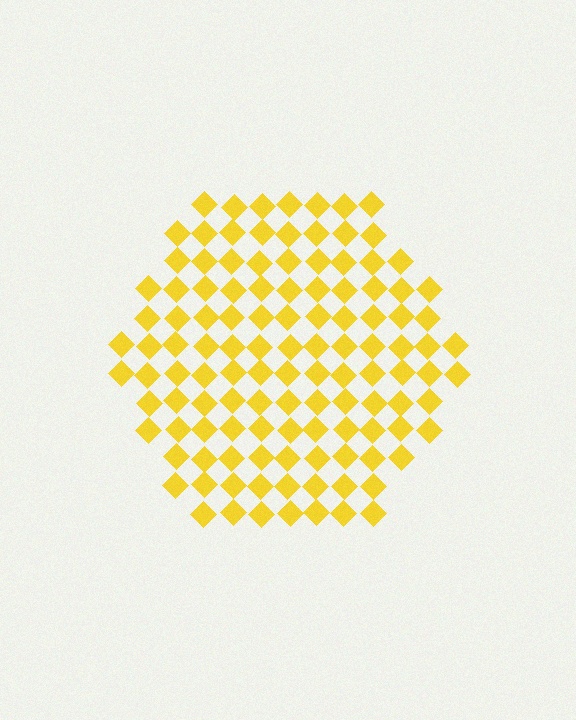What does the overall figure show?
The overall figure shows a hexagon.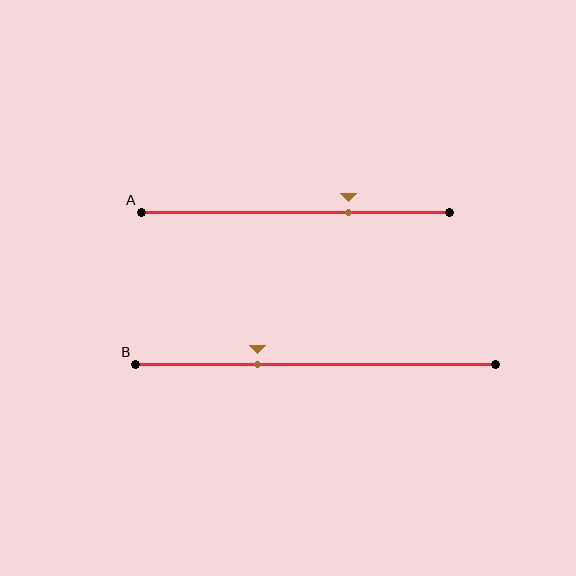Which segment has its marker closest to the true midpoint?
Segment B has its marker closest to the true midpoint.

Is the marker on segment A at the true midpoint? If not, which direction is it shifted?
No, the marker on segment A is shifted to the right by about 17% of the segment length.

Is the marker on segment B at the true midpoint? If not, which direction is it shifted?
No, the marker on segment B is shifted to the left by about 16% of the segment length.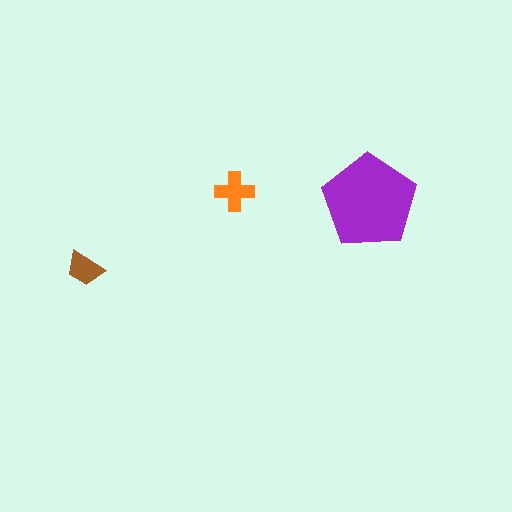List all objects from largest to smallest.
The purple pentagon, the orange cross, the brown trapezoid.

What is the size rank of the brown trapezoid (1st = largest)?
3rd.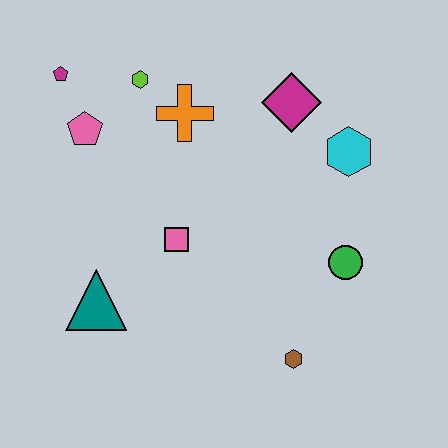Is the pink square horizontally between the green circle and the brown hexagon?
No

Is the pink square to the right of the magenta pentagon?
Yes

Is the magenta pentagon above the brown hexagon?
Yes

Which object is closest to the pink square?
The teal triangle is closest to the pink square.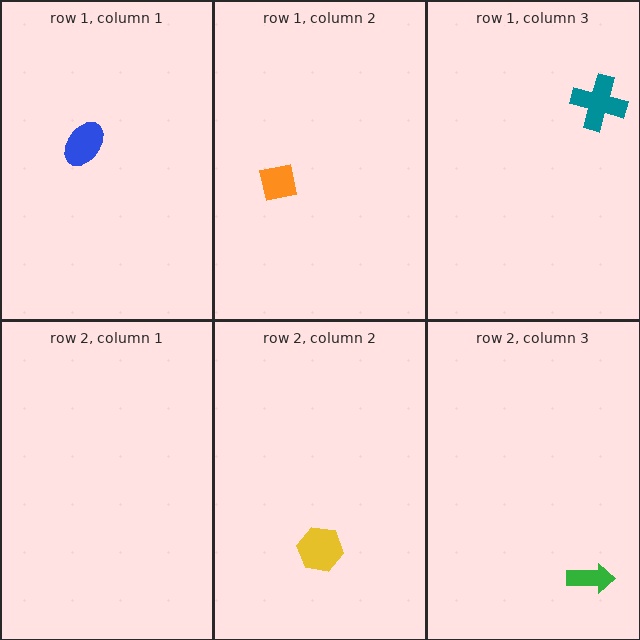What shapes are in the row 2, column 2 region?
The yellow hexagon.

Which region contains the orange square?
The row 1, column 2 region.